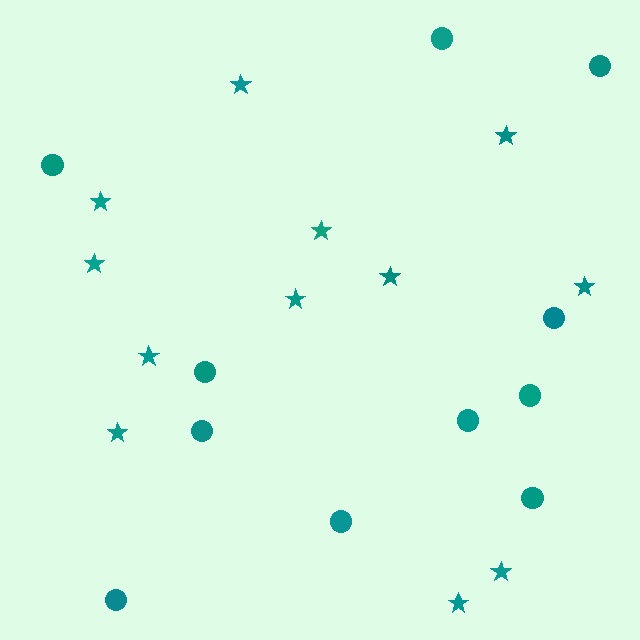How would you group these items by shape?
There are 2 groups: one group of circles (11) and one group of stars (12).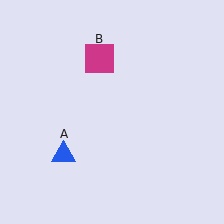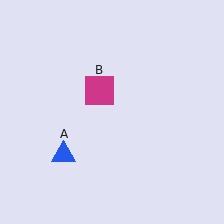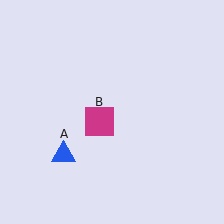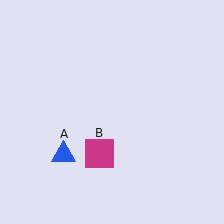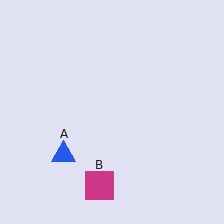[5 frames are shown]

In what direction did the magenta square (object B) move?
The magenta square (object B) moved down.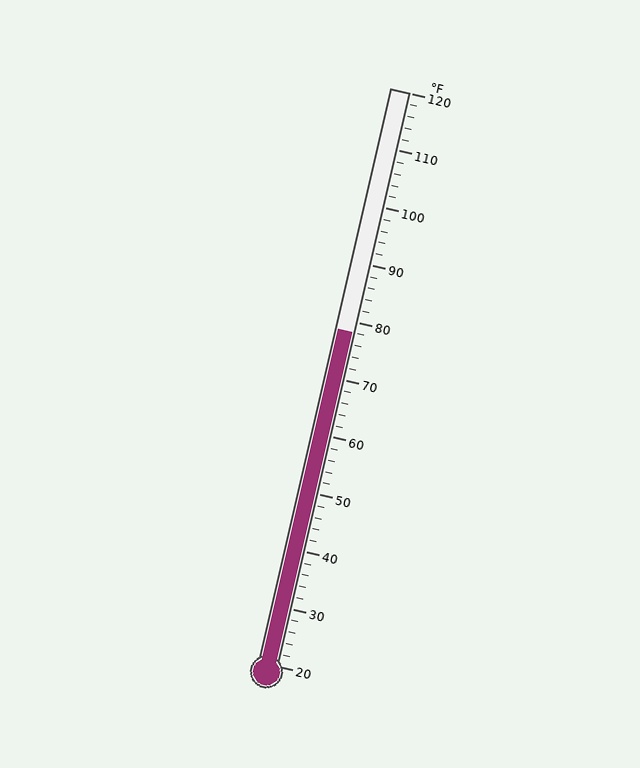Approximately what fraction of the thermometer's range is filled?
The thermometer is filled to approximately 60% of its range.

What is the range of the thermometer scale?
The thermometer scale ranges from 20°F to 120°F.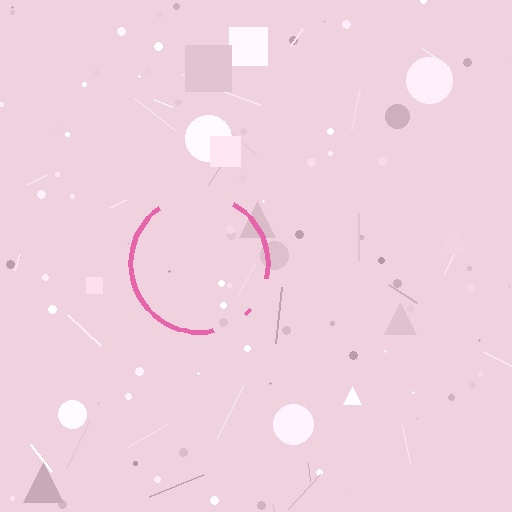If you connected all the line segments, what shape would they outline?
They would outline a circle.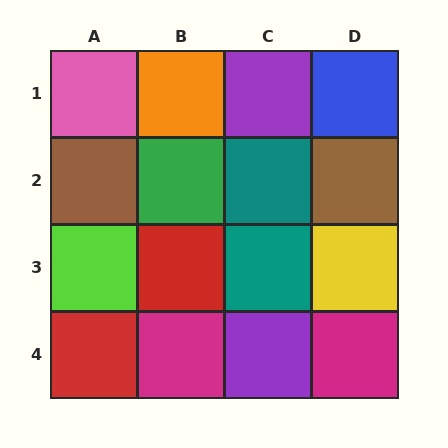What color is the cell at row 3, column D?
Yellow.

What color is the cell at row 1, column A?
Pink.